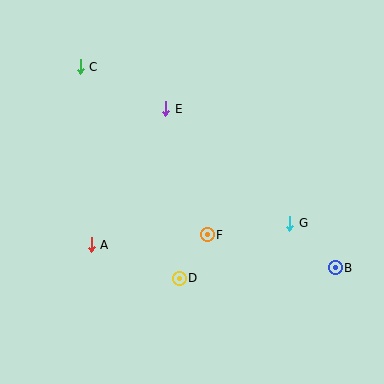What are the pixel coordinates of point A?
Point A is at (91, 245).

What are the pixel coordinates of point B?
Point B is at (335, 268).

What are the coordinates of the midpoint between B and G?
The midpoint between B and G is at (313, 246).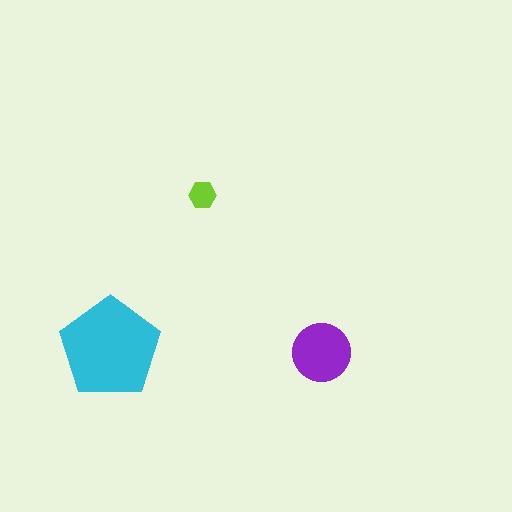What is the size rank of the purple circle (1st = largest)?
2nd.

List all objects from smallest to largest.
The lime hexagon, the purple circle, the cyan pentagon.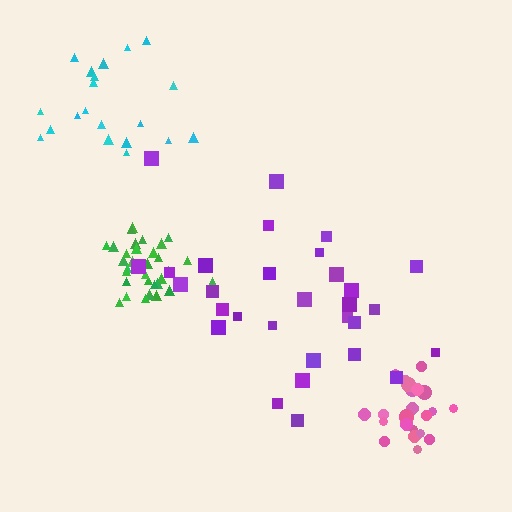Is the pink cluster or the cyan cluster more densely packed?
Pink.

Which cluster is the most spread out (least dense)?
Purple.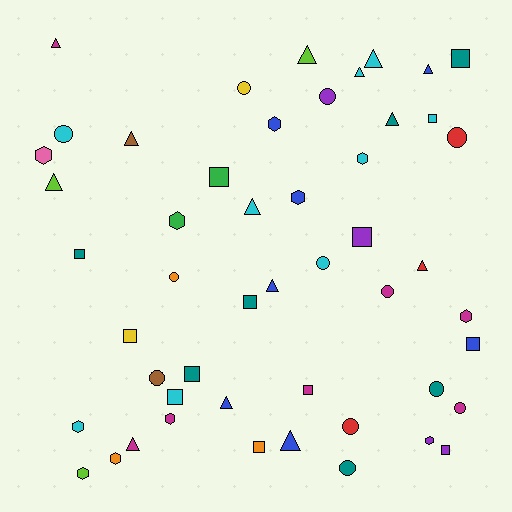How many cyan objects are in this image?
There are 9 cyan objects.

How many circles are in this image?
There are 12 circles.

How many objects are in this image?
There are 50 objects.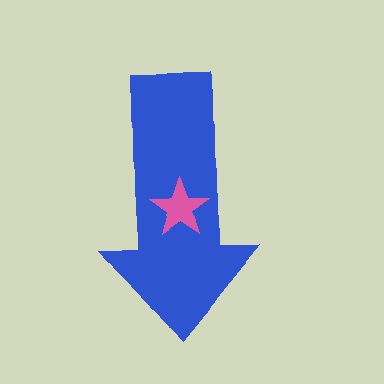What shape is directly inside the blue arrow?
The pink star.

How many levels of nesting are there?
2.